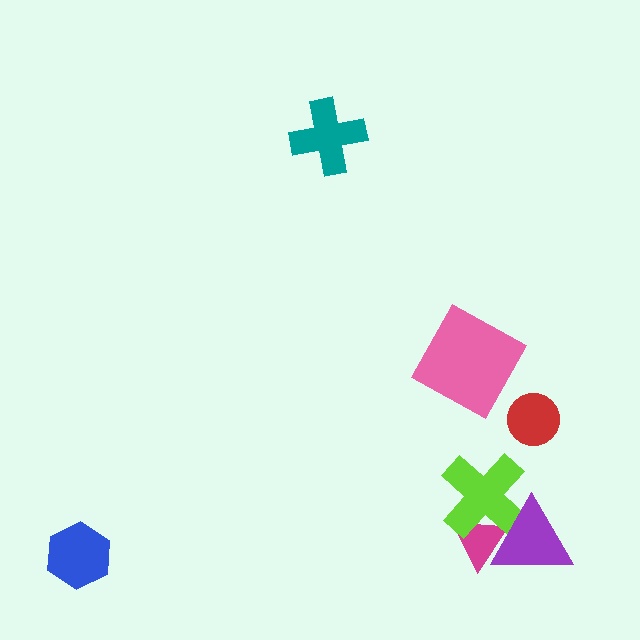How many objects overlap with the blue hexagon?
0 objects overlap with the blue hexagon.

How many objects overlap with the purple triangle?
2 objects overlap with the purple triangle.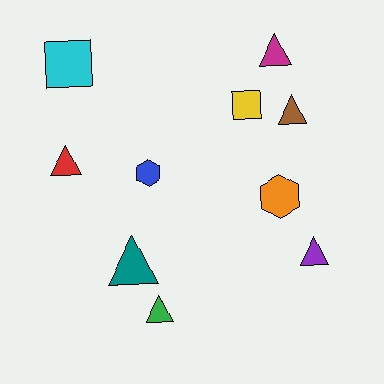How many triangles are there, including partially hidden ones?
There are 6 triangles.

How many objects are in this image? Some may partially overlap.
There are 10 objects.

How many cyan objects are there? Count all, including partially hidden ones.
There is 1 cyan object.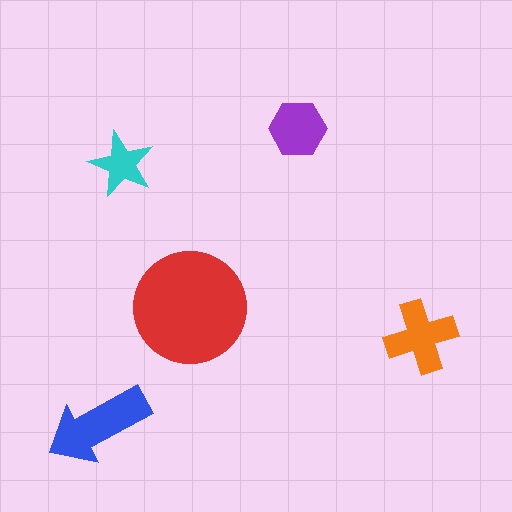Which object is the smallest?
The cyan star.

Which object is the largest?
The red circle.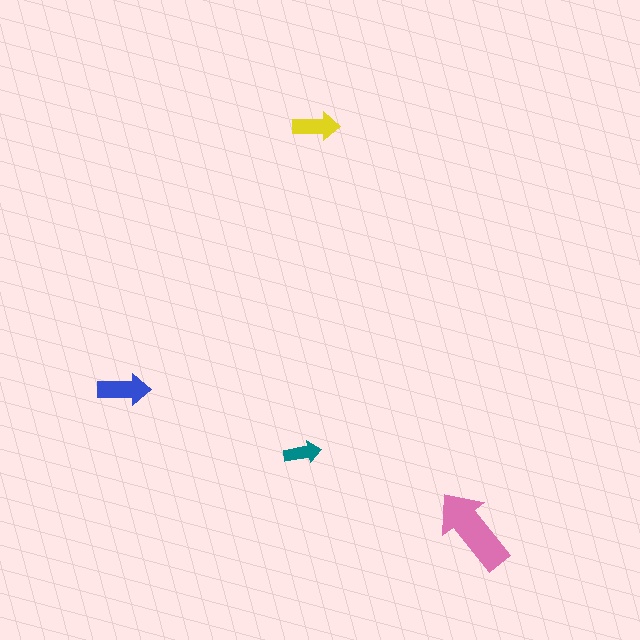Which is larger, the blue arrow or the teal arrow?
The blue one.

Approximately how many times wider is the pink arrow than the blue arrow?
About 1.5 times wider.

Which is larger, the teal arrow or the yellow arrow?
The yellow one.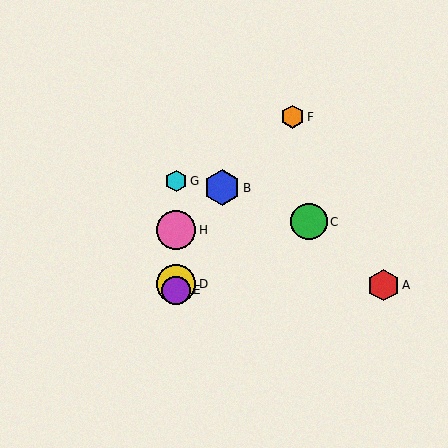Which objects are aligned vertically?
Objects D, E, G, H are aligned vertically.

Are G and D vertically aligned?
Yes, both are at x≈176.